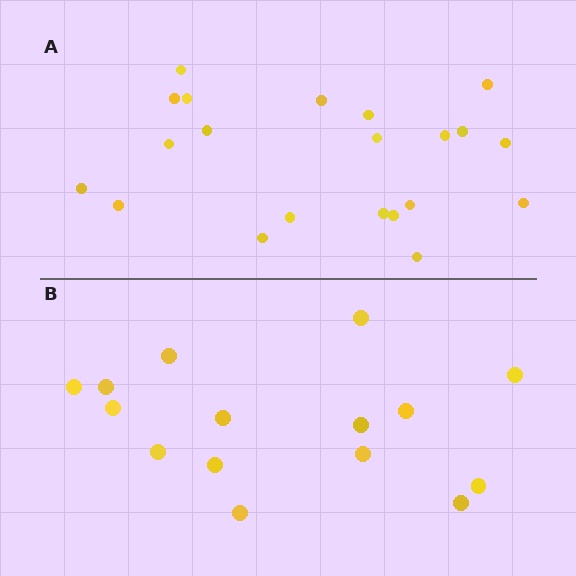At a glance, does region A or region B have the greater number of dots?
Region A (the top region) has more dots.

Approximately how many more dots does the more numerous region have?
Region A has about 6 more dots than region B.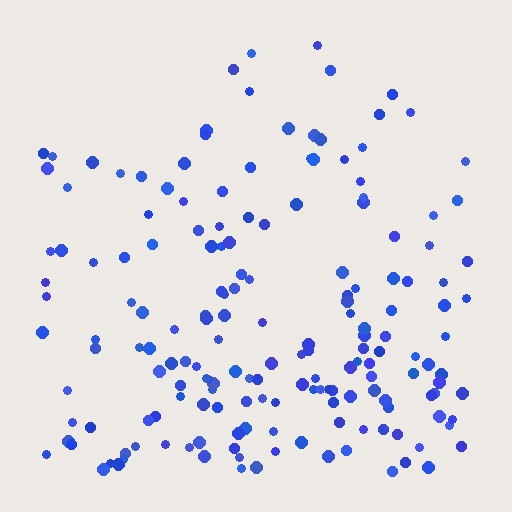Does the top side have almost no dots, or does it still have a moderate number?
Still a moderate number, just noticeably fewer than the bottom.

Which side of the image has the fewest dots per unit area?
The top.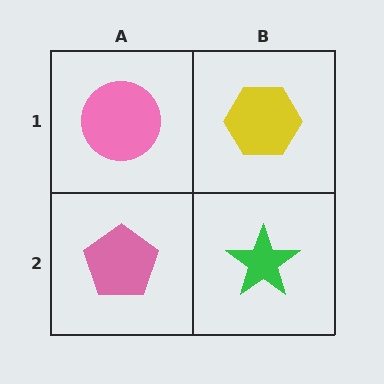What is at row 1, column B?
A yellow hexagon.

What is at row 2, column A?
A pink pentagon.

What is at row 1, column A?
A pink circle.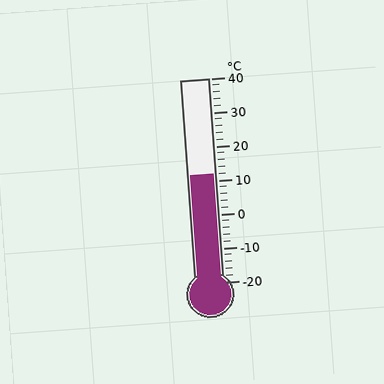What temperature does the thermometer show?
The thermometer shows approximately 12°C.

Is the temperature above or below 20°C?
The temperature is below 20°C.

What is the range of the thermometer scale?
The thermometer scale ranges from -20°C to 40°C.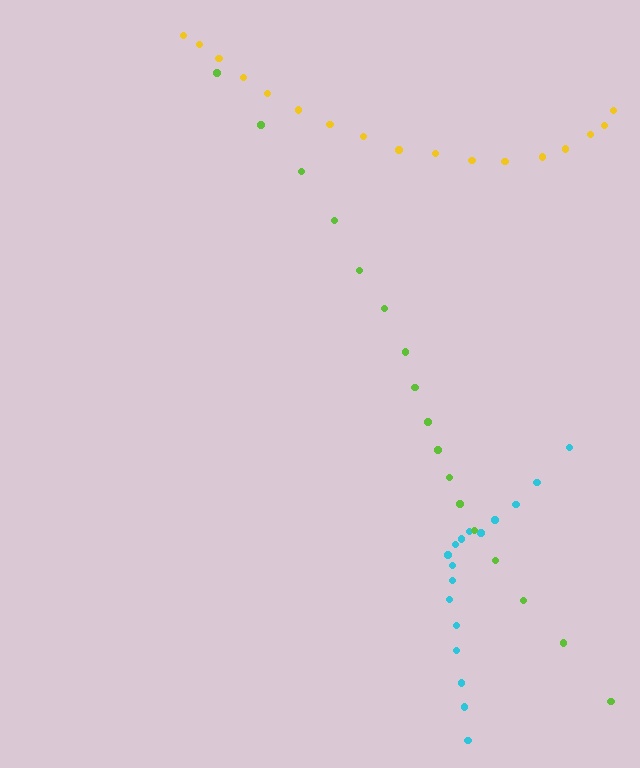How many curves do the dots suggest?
There are 3 distinct paths.